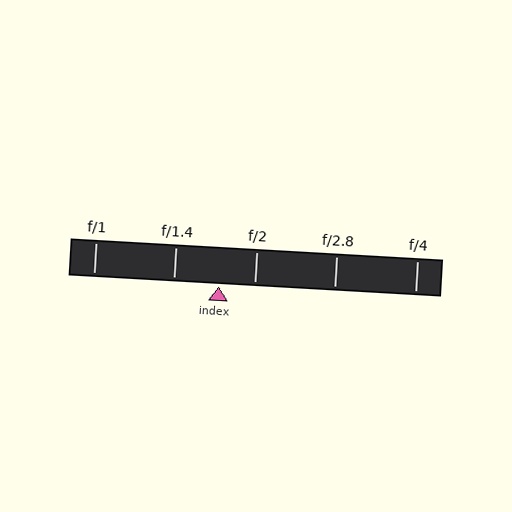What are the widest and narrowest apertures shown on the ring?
The widest aperture shown is f/1 and the narrowest is f/4.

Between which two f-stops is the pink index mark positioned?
The index mark is between f/1.4 and f/2.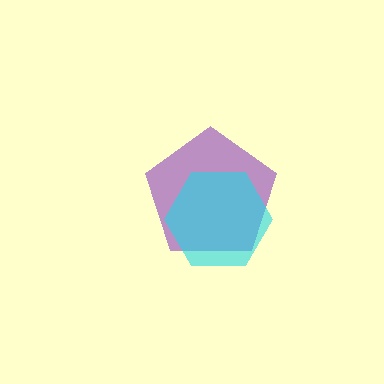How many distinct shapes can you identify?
There are 2 distinct shapes: a purple pentagon, a cyan hexagon.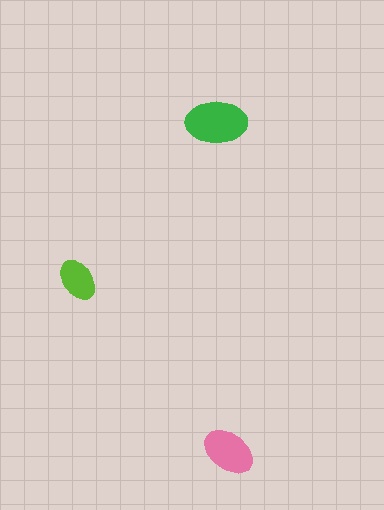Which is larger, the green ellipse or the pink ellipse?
The green one.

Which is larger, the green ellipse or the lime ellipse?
The green one.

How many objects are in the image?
There are 3 objects in the image.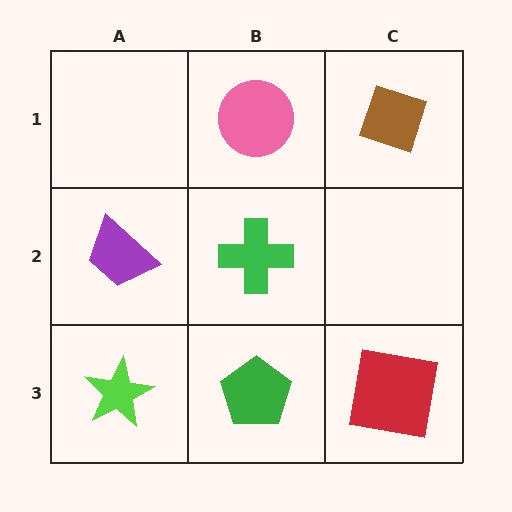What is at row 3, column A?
A lime star.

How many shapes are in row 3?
3 shapes.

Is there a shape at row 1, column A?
No, that cell is empty.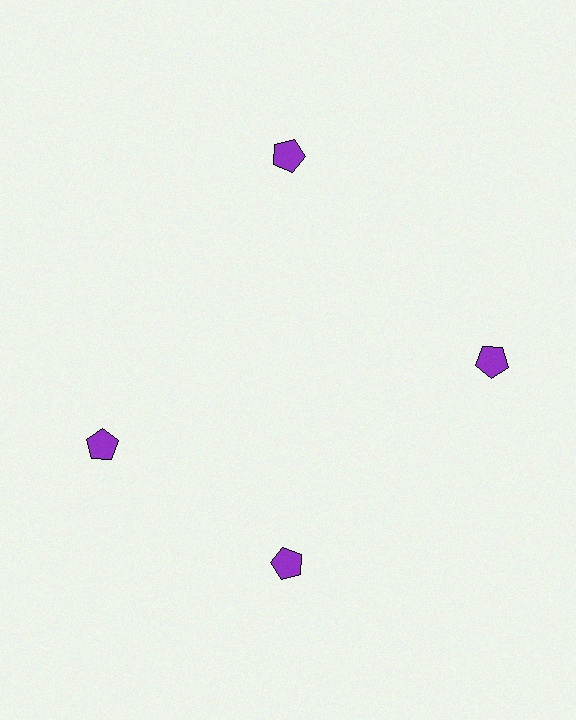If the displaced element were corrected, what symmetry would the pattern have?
It would have 4-fold rotational symmetry — the pattern would map onto itself every 90 degrees.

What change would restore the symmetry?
The symmetry would be restored by rotating it back into even spacing with its neighbors so that all 4 pentagons sit at equal angles and equal distance from the center.